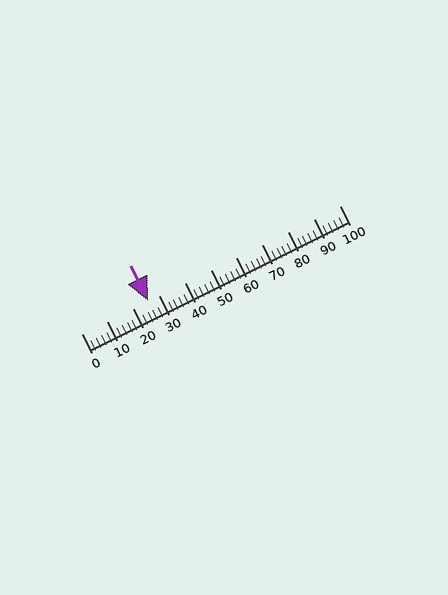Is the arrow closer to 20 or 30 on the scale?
The arrow is closer to 30.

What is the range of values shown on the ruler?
The ruler shows values from 0 to 100.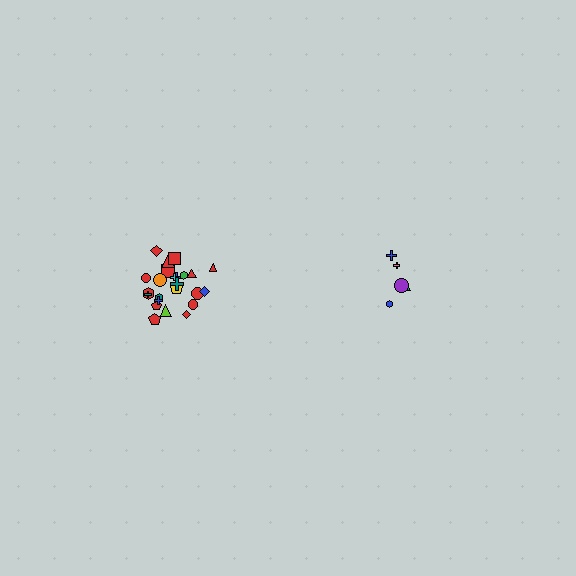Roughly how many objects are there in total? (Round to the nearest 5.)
Roughly 30 objects in total.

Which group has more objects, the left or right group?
The left group.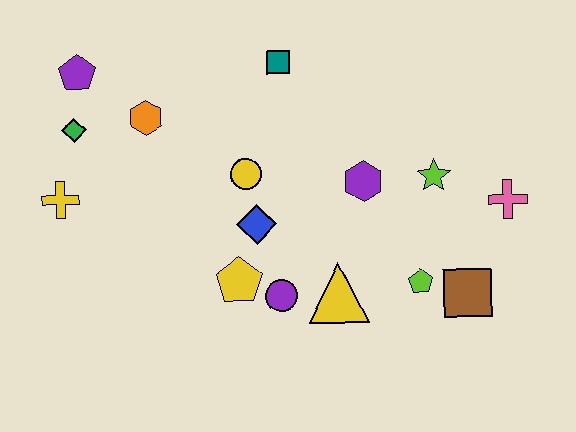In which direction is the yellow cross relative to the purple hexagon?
The yellow cross is to the left of the purple hexagon.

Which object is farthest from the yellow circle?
The pink cross is farthest from the yellow circle.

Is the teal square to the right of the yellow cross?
Yes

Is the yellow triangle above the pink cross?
No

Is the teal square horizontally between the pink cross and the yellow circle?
Yes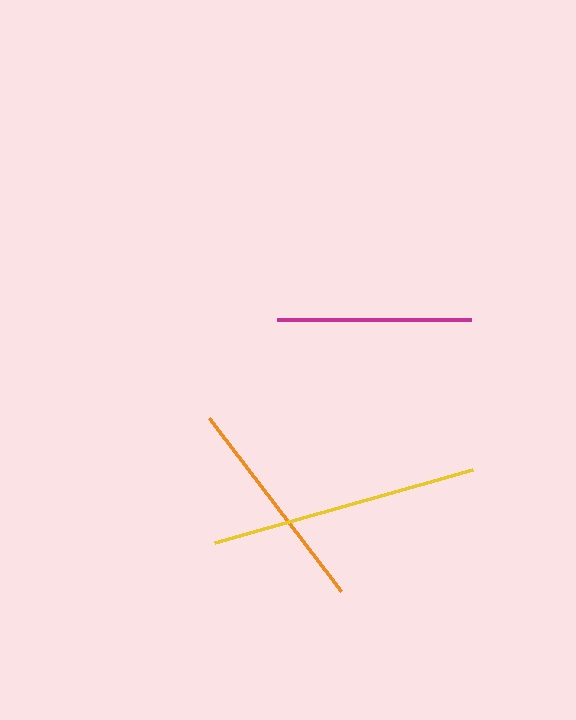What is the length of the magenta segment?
The magenta segment is approximately 194 pixels long.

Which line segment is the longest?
The yellow line is the longest at approximately 268 pixels.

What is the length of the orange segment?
The orange segment is approximately 218 pixels long.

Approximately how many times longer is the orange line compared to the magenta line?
The orange line is approximately 1.1 times the length of the magenta line.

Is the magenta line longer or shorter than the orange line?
The orange line is longer than the magenta line.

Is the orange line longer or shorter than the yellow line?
The yellow line is longer than the orange line.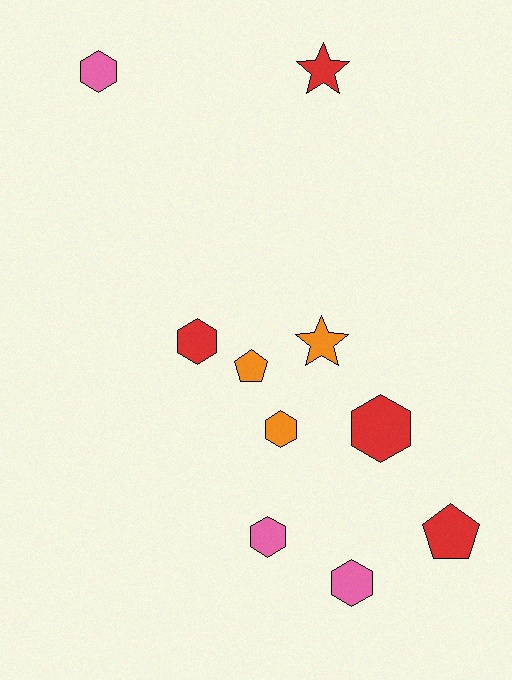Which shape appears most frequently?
Hexagon, with 6 objects.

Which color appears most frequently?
Red, with 4 objects.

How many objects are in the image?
There are 10 objects.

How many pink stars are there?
There are no pink stars.